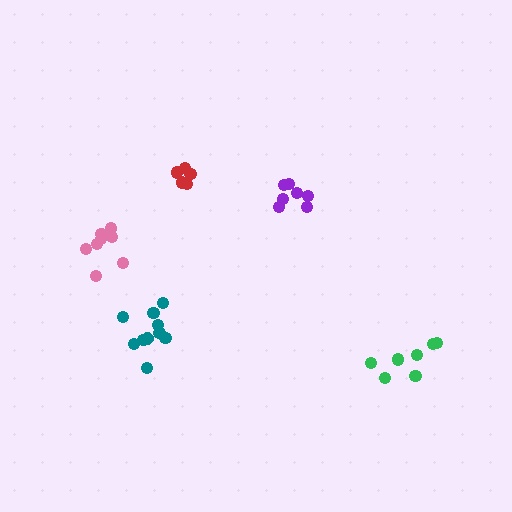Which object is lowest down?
The green cluster is bottommost.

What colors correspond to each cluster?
The clusters are colored: purple, red, green, teal, pink.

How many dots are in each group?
Group 1: 7 dots, Group 2: 5 dots, Group 3: 7 dots, Group 4: 10 dots, Group 5: 8 dots (37 total).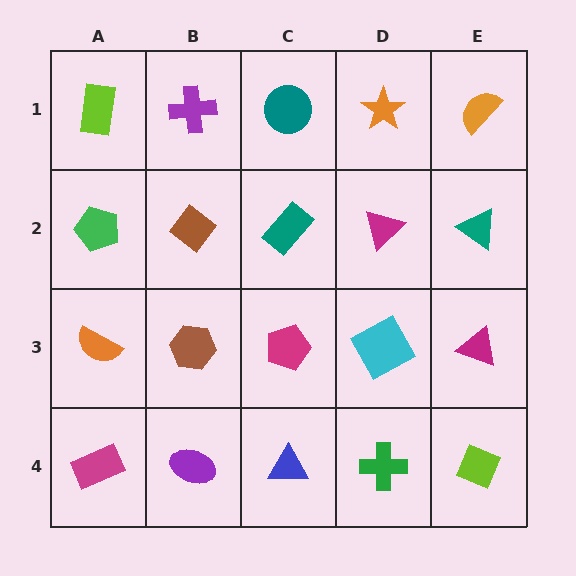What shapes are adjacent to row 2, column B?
A purple cross (row 1, column B), a brown hexagon (row 3, column B), a green pentagon (row 2, column A), a teal rectangle (row 2, column C).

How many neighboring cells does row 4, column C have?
3.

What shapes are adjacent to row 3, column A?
A green pentagon (row 2, column A), a magenta rectangle (row 4, column A), a brown hexagon (row 3, column B).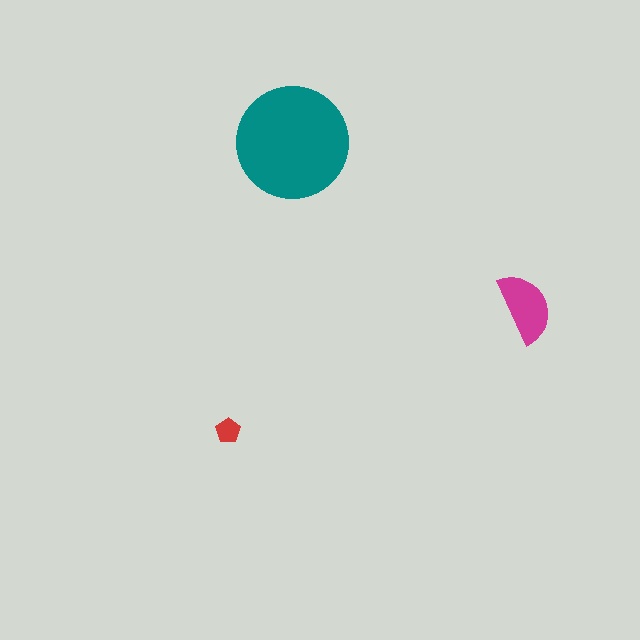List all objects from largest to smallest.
The teal circle, the magenta semicircle, the red pentagon.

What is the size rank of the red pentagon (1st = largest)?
3rd.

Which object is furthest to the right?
The magenta semicircle is rightmost.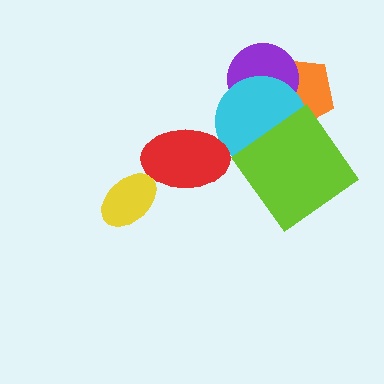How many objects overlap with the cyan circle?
3 objects overlap with the cyan circle.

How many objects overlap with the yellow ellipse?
0 objects overlap with the yellow ellipse.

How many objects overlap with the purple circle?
2 objects overlap with the purple circle.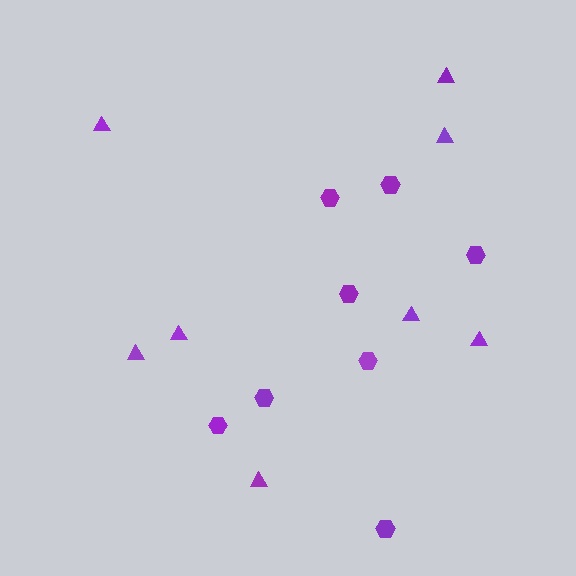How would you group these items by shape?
There are 2 groups: one group of triangles (8) and one group of hexagons (8).